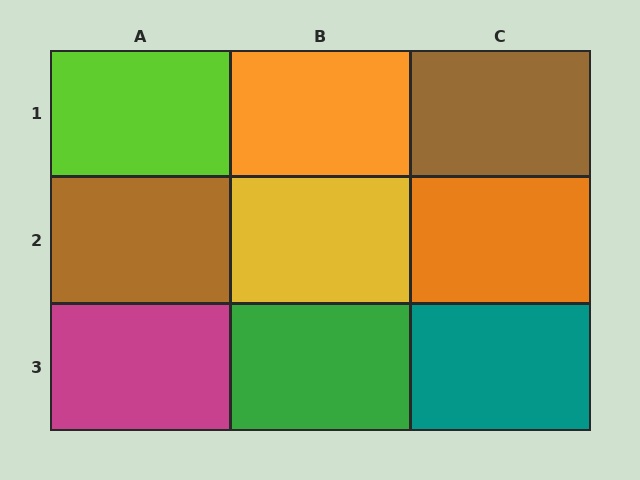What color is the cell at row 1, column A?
Lime.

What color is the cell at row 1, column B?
Orange.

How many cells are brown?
2 cells are brown.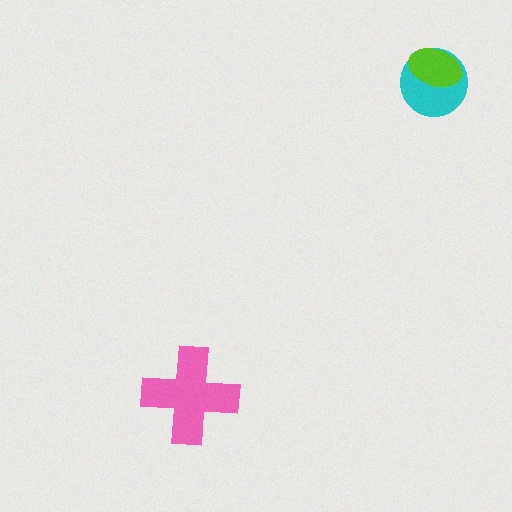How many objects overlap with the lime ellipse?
1 object overlaps with the lime ellipse.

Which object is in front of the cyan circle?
The lime ellipse is in front of the cyan circle.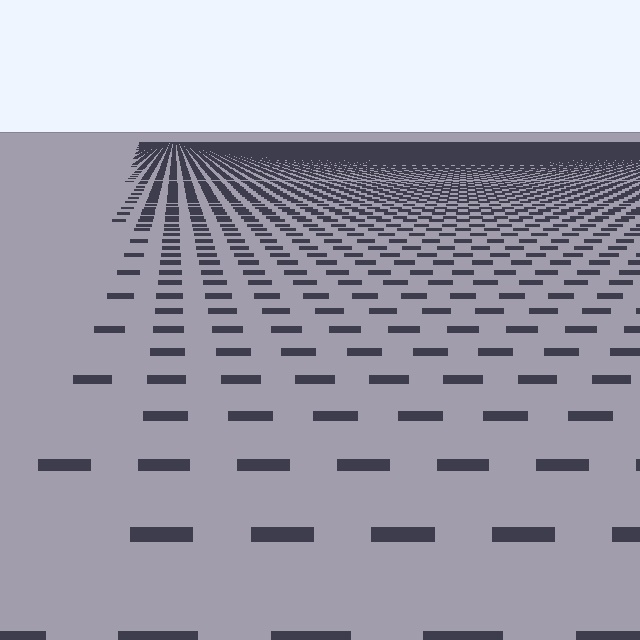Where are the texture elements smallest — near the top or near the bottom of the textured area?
Near the top.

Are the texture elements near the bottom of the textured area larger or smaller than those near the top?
Larger. Near the bottom, elements are closer to the viewer and appear at a bigger on-screen size.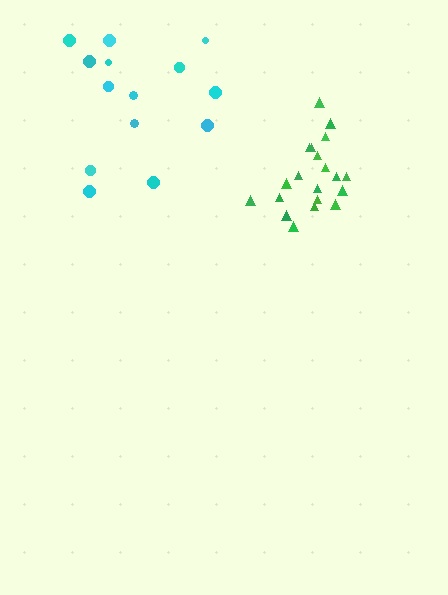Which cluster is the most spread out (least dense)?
Cyan.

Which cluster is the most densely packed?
Green.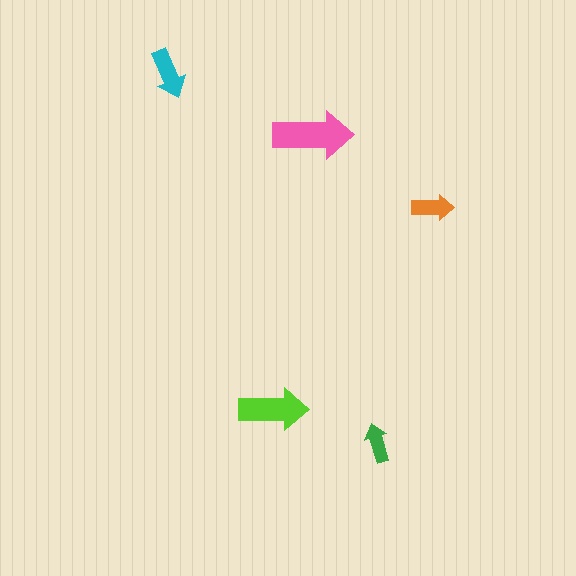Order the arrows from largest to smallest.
the pink one, the lime one, the cyan one, the orange one, the green one.